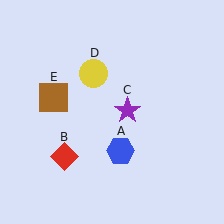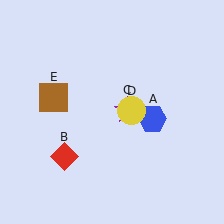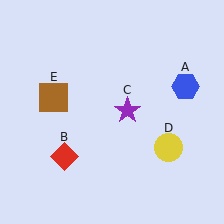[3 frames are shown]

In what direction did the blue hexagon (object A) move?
The blue hexagon (object A) moved up and to the right.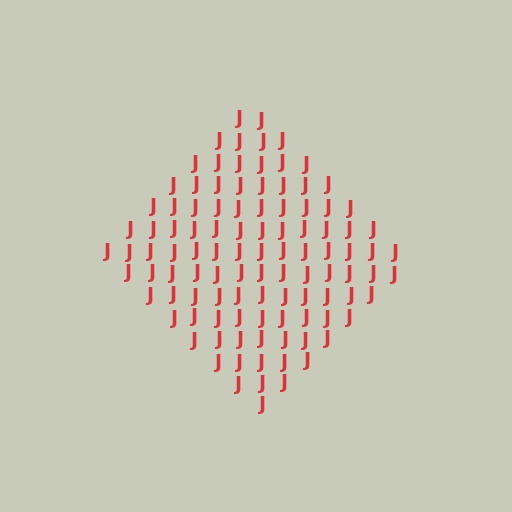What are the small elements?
The small elements are letter J's.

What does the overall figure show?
The overall figure shows a diamond.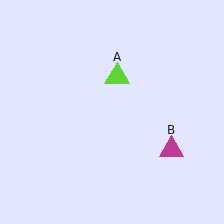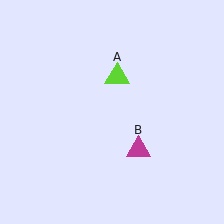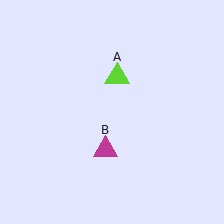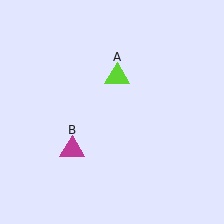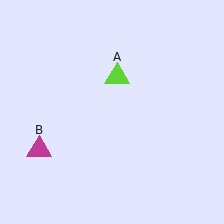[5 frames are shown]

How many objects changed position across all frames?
1 object changed position: magenta triangle (object B).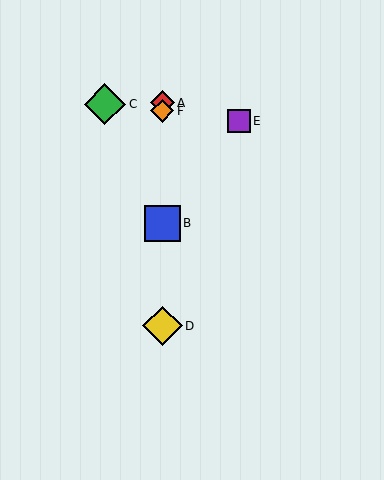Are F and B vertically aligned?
Yes, both are at x≈162.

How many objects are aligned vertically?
4 objects (A, B, D, F) are aligned vertically.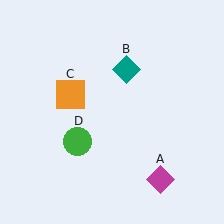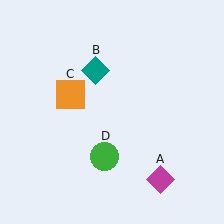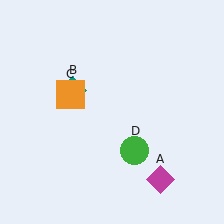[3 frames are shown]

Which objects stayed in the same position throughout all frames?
Magenta diamond (object A) and orange square (object C) remained stationary.